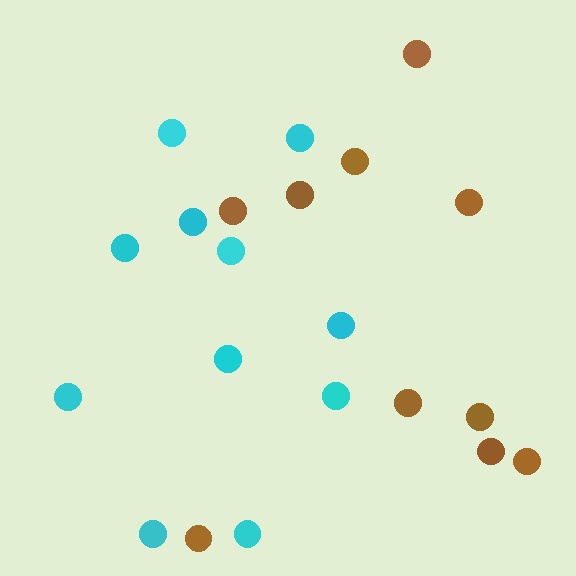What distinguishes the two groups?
There are 2 groups: one group of brown circles (10) and one group of cyan circles (11).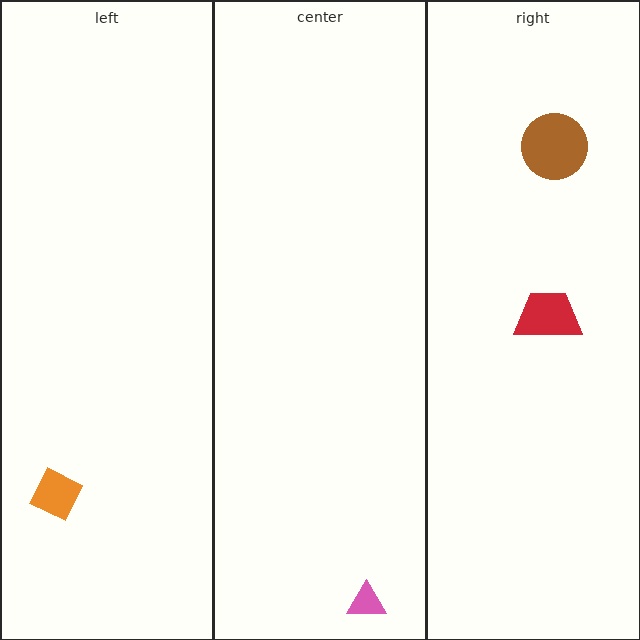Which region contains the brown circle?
The right region.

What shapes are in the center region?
The pink triangle.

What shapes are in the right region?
The brown circle, the red trapezoid.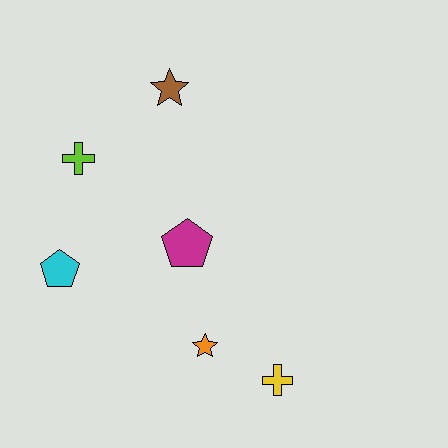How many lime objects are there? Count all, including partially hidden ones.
There is 1 lime object.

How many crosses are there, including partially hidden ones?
There are 2 crosses.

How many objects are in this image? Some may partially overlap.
There are 6 objects.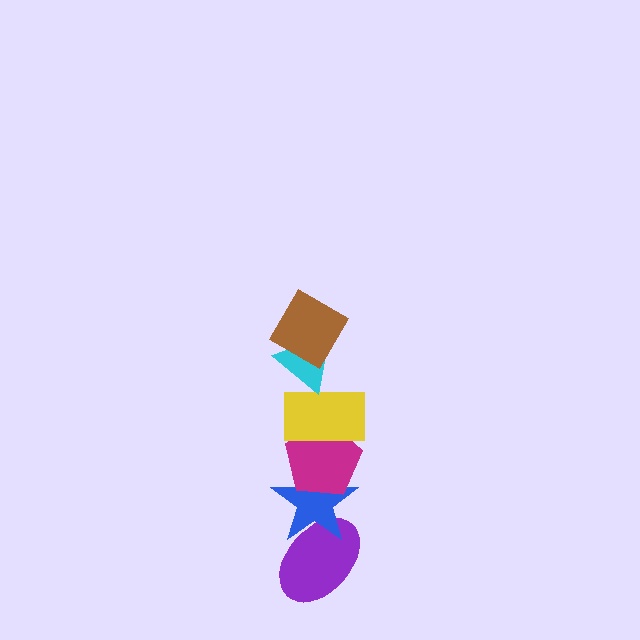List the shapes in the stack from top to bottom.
From top to bottom: the brown diamond, the cyan triangle, the yellow rectangle, the magenta pentagon, the blue star, the purple ellipse.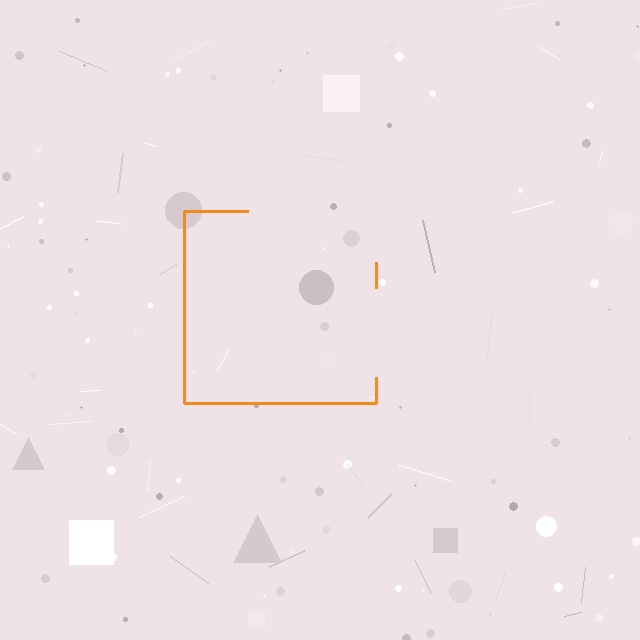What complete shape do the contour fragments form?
The contour fragments form a square.